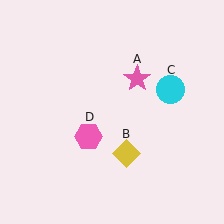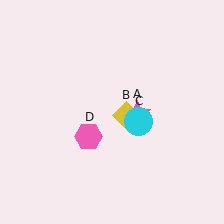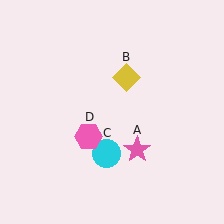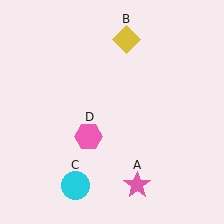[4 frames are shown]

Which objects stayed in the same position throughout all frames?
Pink hexagon (object D) remained stationary.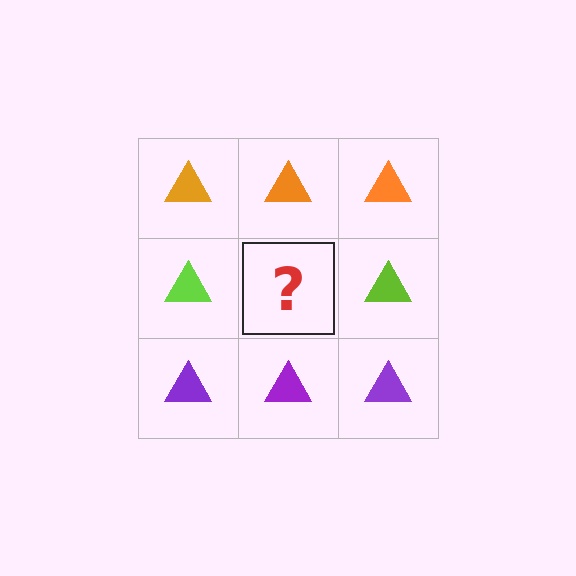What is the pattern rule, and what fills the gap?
The rule is that each row has a consistent color. The gap should be filled with a lime triangle.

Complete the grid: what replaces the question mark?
The question mark should be replaced with a lime triangle.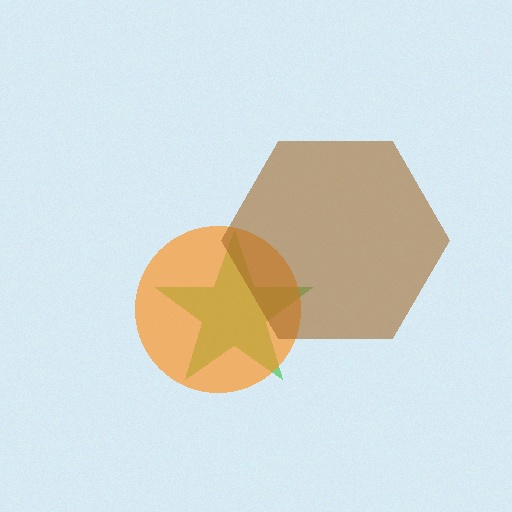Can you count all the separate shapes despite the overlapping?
Yes, there are 3 separate shapes.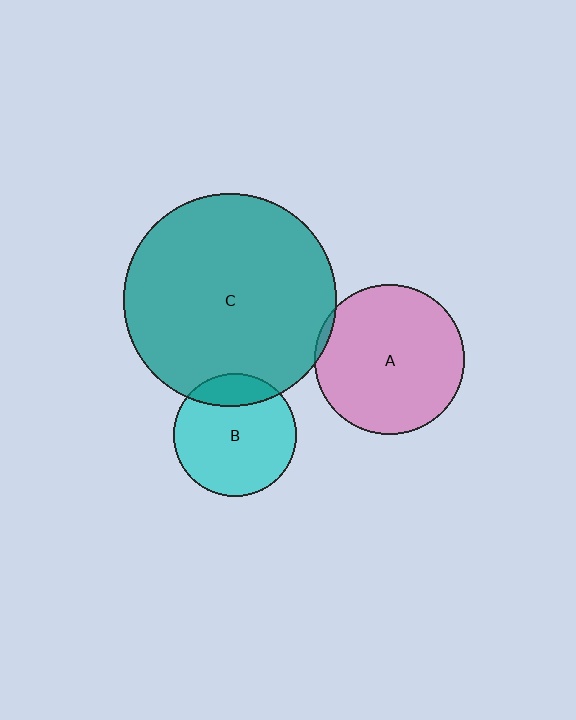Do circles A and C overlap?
Yes.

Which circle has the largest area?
Circle C (teal).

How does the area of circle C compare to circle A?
Approximately 2.0 times.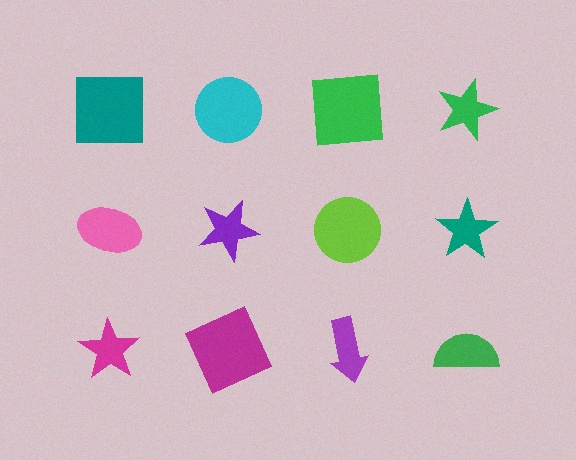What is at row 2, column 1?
A pink ellipse.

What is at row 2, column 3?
A lime circle.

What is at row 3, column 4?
A green semicircle.